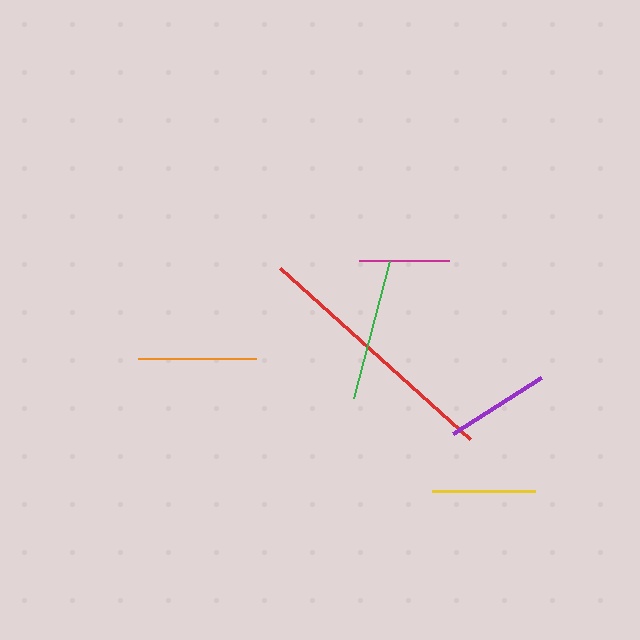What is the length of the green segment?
The green segment is approximately 142 pixels long.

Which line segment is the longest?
The red line is the longest at approximately 256 pixels.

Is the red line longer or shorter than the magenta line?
The red line is longer than the magenta line.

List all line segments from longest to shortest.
From longest to shortest: red, green, orange, purple, yellow, magenta.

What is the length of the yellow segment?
The yellow segment is approximately 103 pixels long.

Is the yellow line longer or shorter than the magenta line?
The yellow line is longer than the magenta line.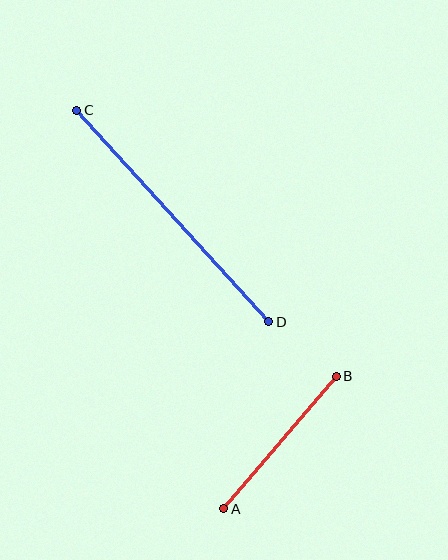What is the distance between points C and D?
The distance is approximately 286 pixels.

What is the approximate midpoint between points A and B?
The midpoint is at approximately (280, 442) pixels.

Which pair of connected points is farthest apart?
Points C and D are farthest apart.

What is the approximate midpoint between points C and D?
The midpoint is at approximately (173, 216) pixels.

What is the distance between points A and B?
The distance is approximately 173 pixels.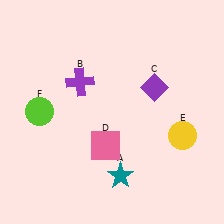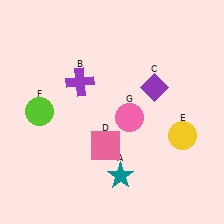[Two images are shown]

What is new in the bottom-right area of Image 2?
A pink circle (G) was added in the bottom-right area of Image 2.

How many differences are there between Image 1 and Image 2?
There is 1 difference between the two images.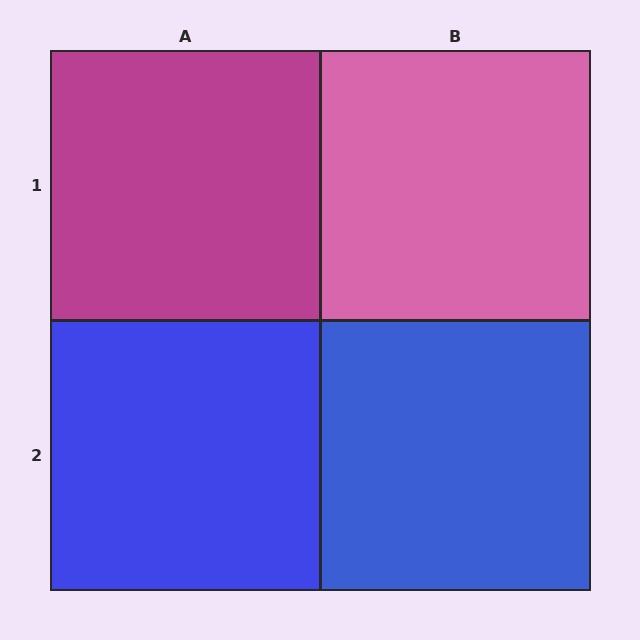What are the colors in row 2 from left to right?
Blue, blue.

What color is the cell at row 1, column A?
Magenta.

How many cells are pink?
1 cell is pink.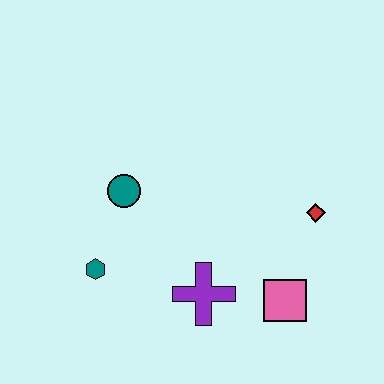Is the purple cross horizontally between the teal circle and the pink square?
Yes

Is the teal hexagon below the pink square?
No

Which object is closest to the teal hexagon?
The teal circle is closest to the teal hexagon.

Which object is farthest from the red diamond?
The teal hexagon is farthest from the red diamond.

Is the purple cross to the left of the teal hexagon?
No